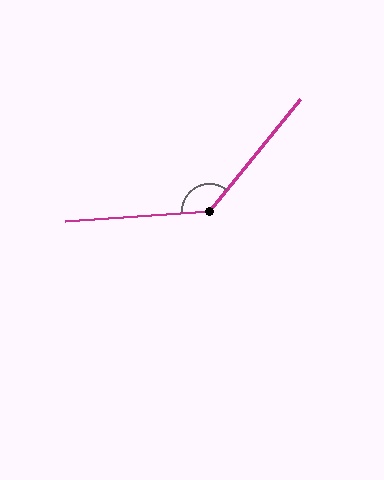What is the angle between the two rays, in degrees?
Approximately 133 degrees.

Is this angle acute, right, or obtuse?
It is obtuse.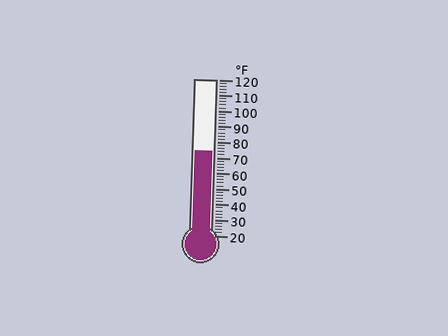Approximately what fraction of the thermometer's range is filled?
The thermometer is filled to approximately 55% of its range.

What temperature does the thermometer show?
The thermometer shows approximately 74°F.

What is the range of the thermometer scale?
The thermometer scale ranges from 20°F to 120°F.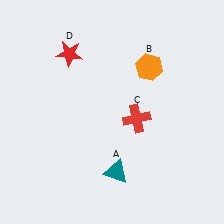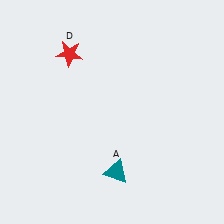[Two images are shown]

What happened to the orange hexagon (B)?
The orange hexagon (B) was removed in Image 2. It was in the top-right area of Image 1.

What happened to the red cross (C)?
The red cross (C) was removed in Image 2. It was in the bottom-right area of Image 1.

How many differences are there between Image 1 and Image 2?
There are 2 differences between the two images.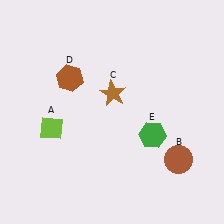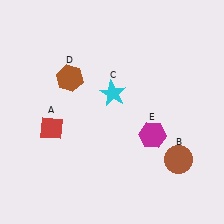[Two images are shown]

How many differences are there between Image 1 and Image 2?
There are 3 differences between the two images.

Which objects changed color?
A changed from lime to red. C changed from brown to cyan. E changed from green to magenta.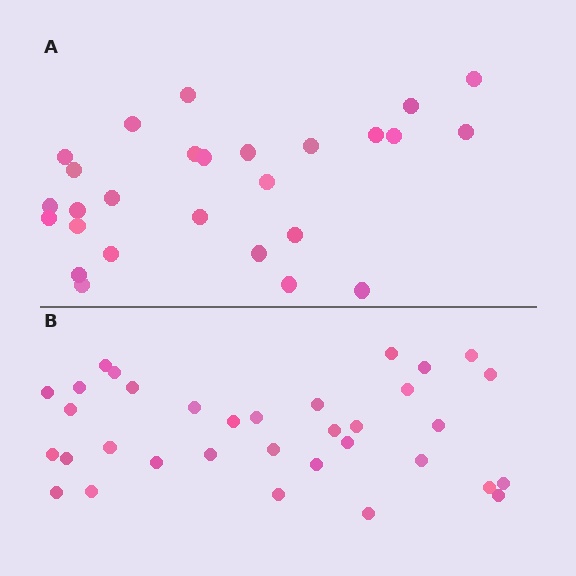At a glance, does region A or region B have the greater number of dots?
Region B (the bottom region) has more dots.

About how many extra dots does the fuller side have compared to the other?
Region B has roughly 8 or so more dots than region A.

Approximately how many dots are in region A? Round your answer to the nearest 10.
About 30 dots. (The exact count is 27, which rounds to 30.)